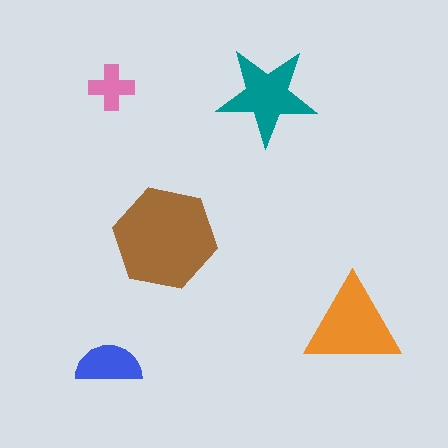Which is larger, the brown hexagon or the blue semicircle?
The brown hexagon.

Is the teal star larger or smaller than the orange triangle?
Smaller.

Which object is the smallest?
The pink cross.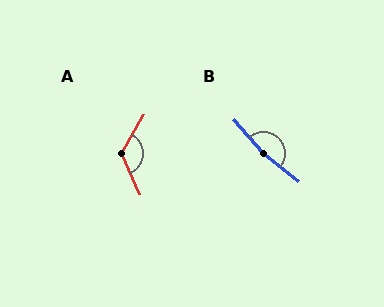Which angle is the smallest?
A, at approximately 126 degrees.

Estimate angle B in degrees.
Approximately 169 degrees.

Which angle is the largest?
B, at approximately 169 degrees.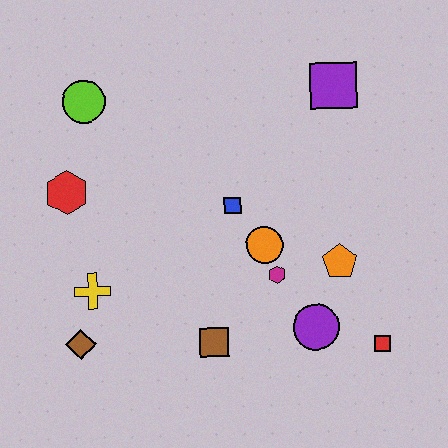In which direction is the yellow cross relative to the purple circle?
The yellow cross is to the left of the purple circle.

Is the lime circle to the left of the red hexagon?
No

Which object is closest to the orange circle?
The magenta hexagon is closest to the orange circle.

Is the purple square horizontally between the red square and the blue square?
Yes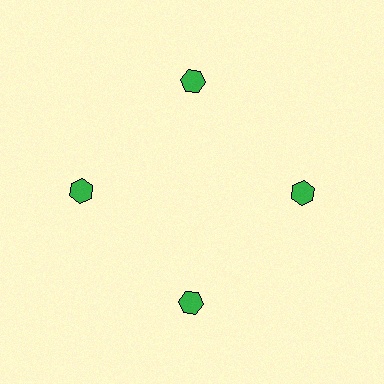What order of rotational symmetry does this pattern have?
This pattern has 4-fold rotational symmetry.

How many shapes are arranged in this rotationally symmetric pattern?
There are 4 shapes, arranged in 4 groups of 1.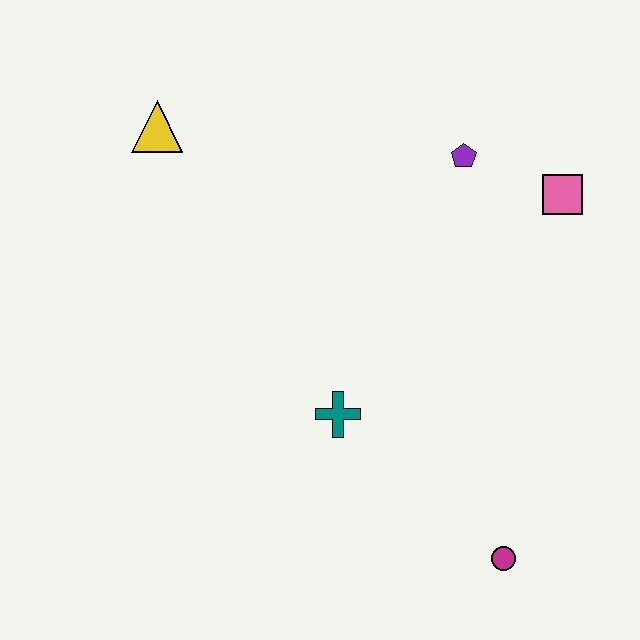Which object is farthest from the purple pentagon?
The magenta circle is farthest from the purple pentagon.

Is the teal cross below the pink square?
Yes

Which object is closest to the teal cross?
The magenta circle is closest to the teal cross.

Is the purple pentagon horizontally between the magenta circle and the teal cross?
Yes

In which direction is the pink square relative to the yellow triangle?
The pink square is to the right of the yellow triangle.